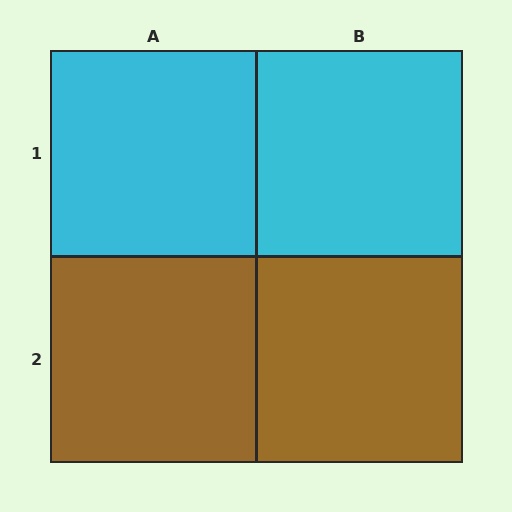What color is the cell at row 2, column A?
Brown.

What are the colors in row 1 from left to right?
Cyan, cyan.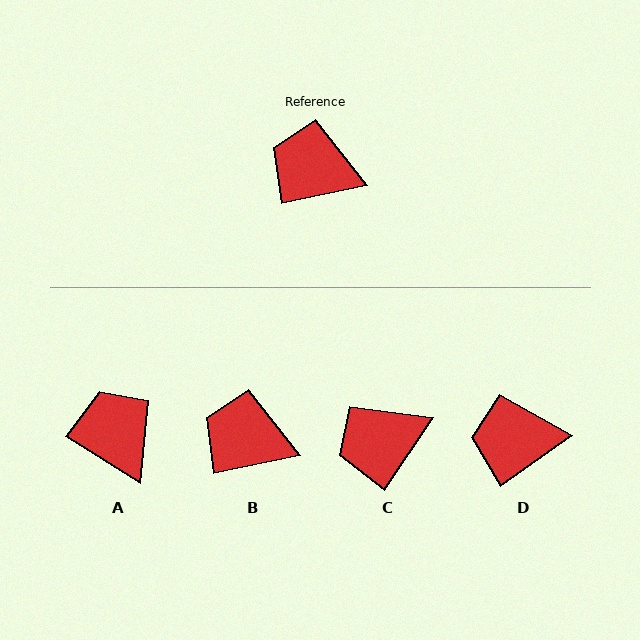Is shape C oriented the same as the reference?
No, it is off by about 45 degrees.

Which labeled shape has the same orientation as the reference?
B.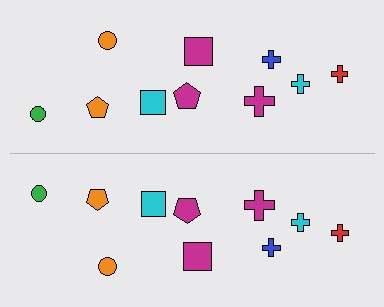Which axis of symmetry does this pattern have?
The pattern has a horizontal axis of symmetry running through the center of the image.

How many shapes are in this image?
There are 20 shapes in this image.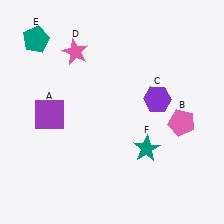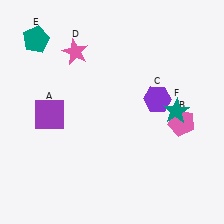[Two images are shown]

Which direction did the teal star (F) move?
The teal star (F) moved up.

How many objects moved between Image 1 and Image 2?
1 object moved between the two images.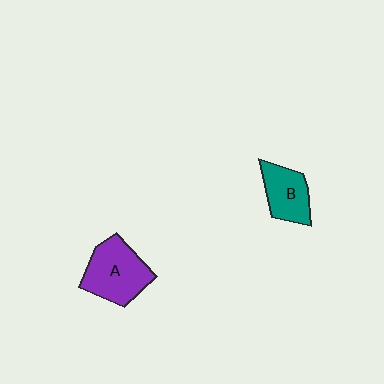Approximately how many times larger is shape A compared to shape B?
Approximately 1.4 times.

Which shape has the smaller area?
Shape B (teal).